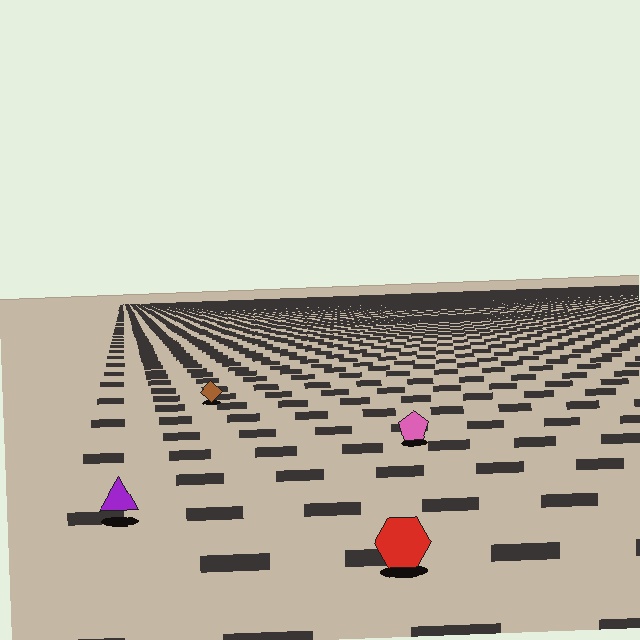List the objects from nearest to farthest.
From nearest to farthest: the red hexagon, the purple triangle, the pink pentagon, the brown diamond.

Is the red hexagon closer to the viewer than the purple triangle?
Yes. The red hexagon is closer — you can tell from the texture gradient: the ground texture is coarser near it.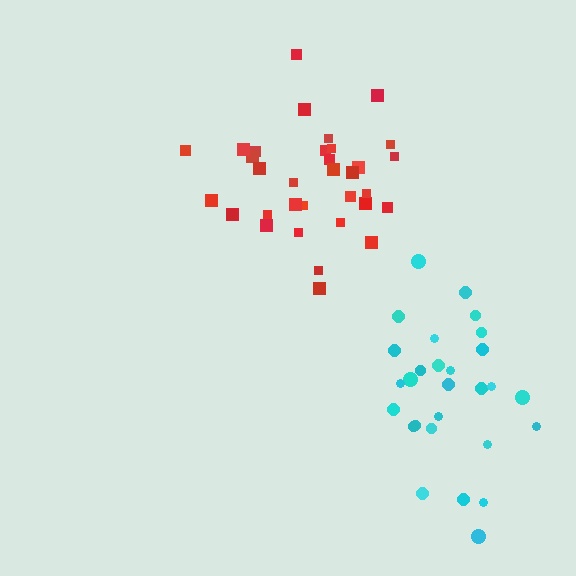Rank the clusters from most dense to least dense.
red, cyan.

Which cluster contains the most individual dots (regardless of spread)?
Red (34).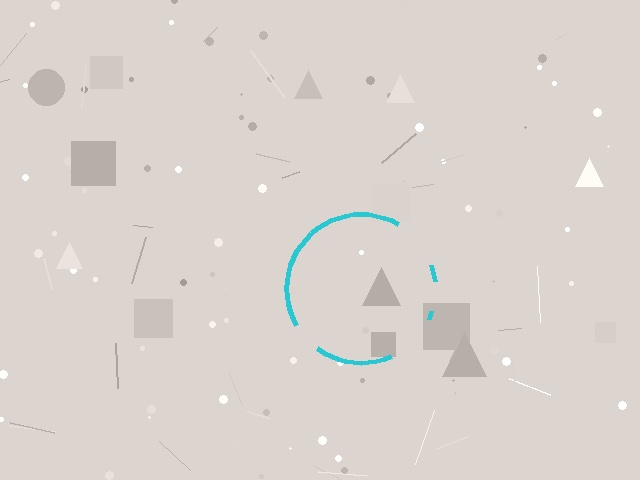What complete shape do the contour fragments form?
The contour fragments form a circle.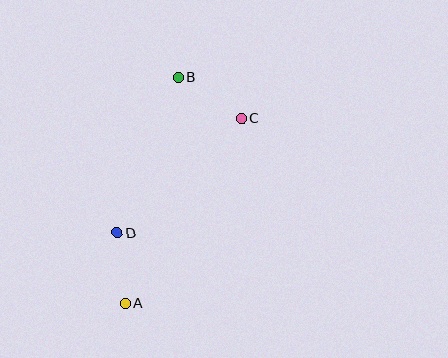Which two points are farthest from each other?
Points A and B are farthest from each other.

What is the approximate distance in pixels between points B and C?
The distance between B and C is approximately 75 pixels.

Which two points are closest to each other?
Points A and D are closest to each other.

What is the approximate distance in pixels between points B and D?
The distance between B and D is approximately 167 pixels.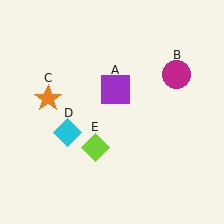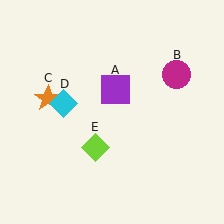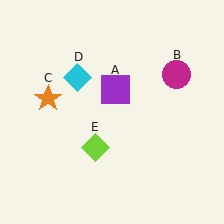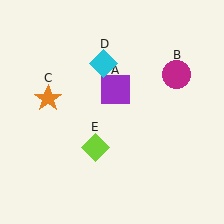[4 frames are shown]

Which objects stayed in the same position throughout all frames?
Purple square (object A) and magenta circle (object B) and orange star (object C) and lime diamond (object E) remained stationary.